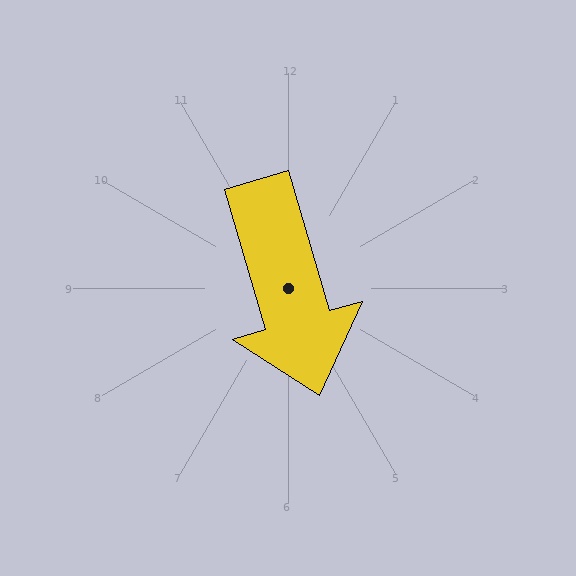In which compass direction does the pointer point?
South.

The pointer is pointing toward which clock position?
Roughly 5 o'clock.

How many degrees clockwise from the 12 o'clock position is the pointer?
Approximately 164 degrees.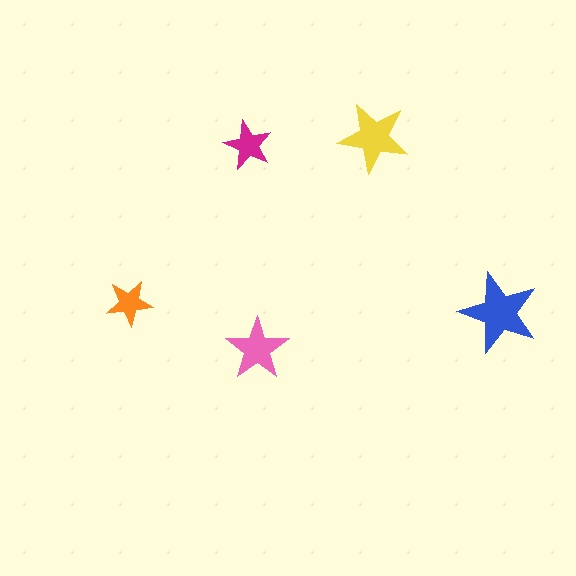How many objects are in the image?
There are 5 objects in the image.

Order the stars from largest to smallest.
the blue one, the yellow one, the pink one, the magenta one, the orange one.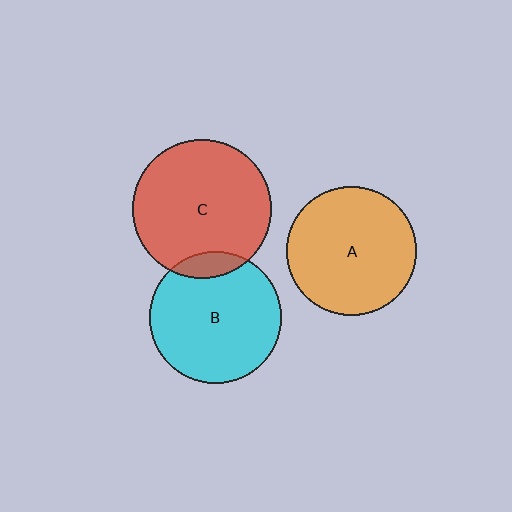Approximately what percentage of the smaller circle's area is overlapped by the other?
Approximately 10%.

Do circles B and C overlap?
Yes.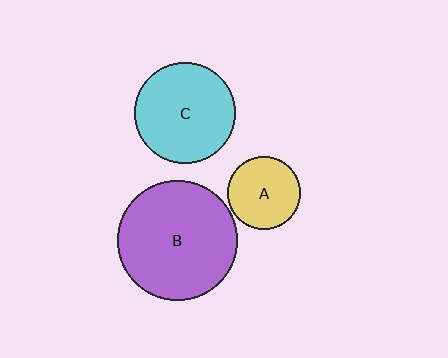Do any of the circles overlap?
No, none of the circles overlap.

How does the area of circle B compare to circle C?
Approximately 1.4 times.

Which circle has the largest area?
Circle B (purple).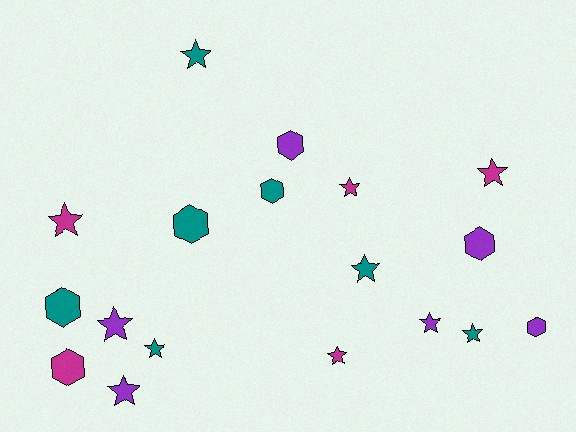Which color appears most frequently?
Teal, with 7 objects.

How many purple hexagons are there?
There are 3 purple hexagons.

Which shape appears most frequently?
Star, with 11 objects.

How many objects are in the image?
There are 18 objects.